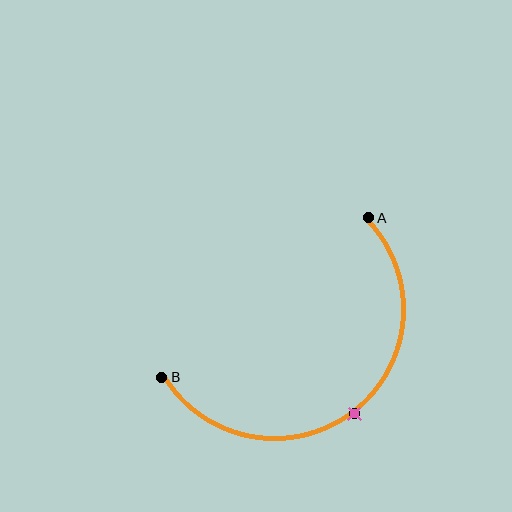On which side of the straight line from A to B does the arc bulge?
The arc bulges below and to the right of the straight line connecting A and B.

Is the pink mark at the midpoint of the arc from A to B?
Yes. The pink mark lies on the arc at equal arc-length from both A and B — it is the arc midpoint.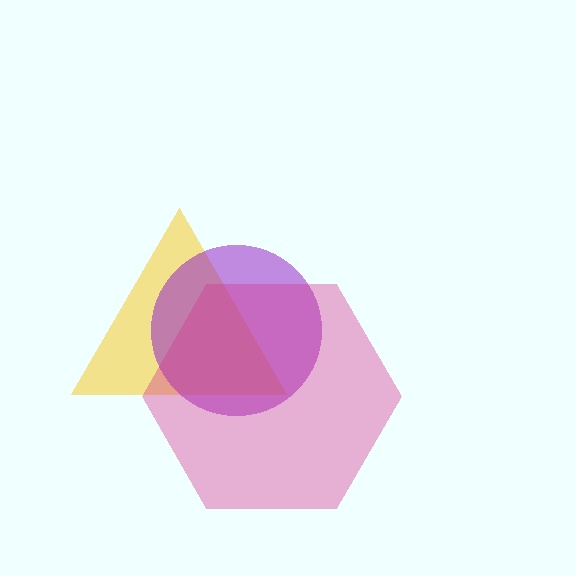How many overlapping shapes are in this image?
There are 3 overlapping shapes in the image.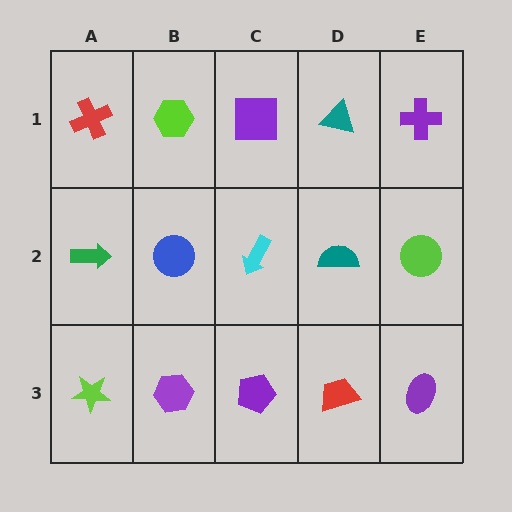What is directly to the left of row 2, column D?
A cyan arrow.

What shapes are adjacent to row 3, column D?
A teal semicircle (row 2, column D), a purple pentagon (row 3, column C), a purple ellipse (row 3, column E).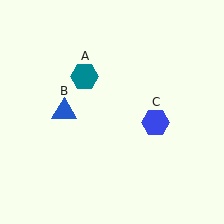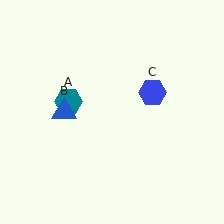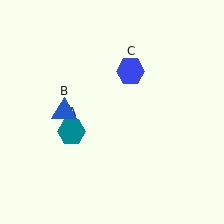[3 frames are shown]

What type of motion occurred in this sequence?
The teal hexagon (object A), blue hexagon (object C) rotated counterclockwise around the center of the scene.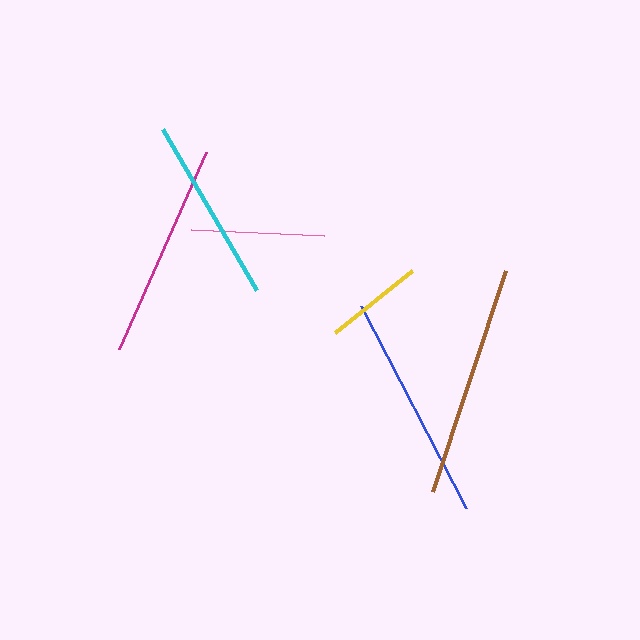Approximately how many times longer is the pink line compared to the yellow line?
The pink line is approximately 1.3 times the length of the yellow line.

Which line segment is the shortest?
The yellow line is the shortest at approximately 99 pixels.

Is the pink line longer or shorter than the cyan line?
The cyan line is longer than the pink line.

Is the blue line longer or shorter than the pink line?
The blue line is longer than the pink line.